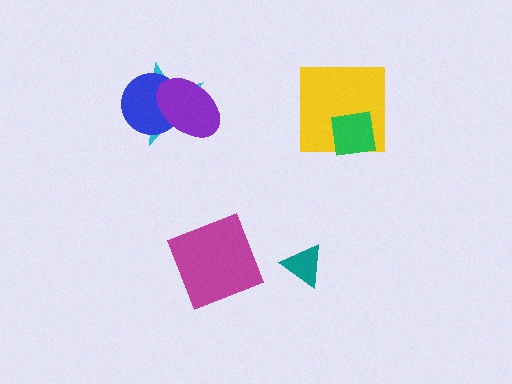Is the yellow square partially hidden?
Yes, it is partially covered by another shape.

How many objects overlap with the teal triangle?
0 objects overlap with the teal triangle.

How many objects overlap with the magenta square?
0 objects overlap with the magenta square.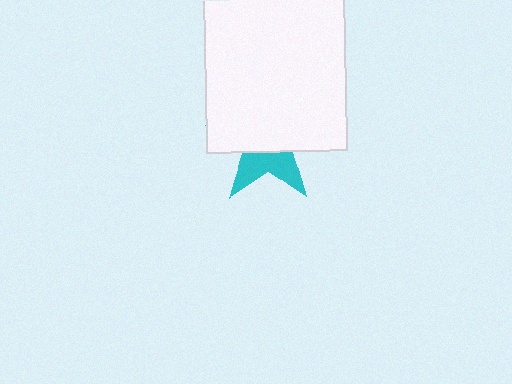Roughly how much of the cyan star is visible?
A small part of it is visible (roughly 35%).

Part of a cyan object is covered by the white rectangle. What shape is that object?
It is a star.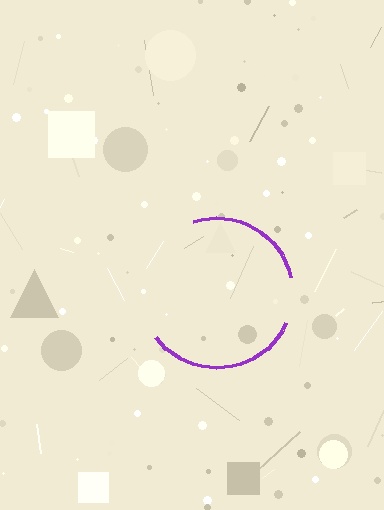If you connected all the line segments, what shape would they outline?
They would outline a circle.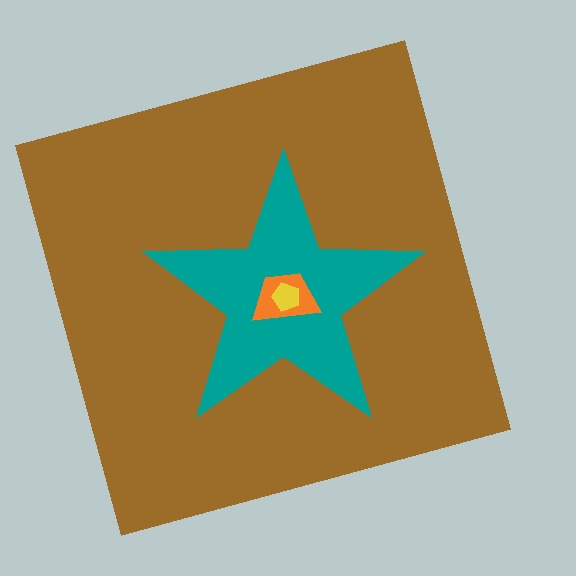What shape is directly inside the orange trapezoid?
The yellow pentagon.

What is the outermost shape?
The brown square.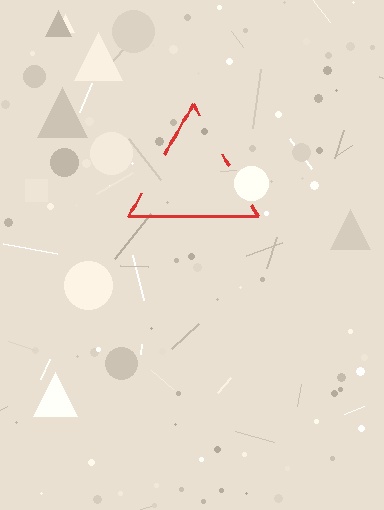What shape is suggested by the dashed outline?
The dashed outline suggests a triangle.